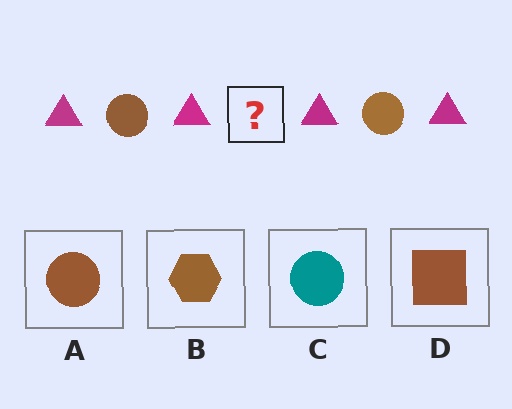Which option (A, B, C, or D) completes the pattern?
A.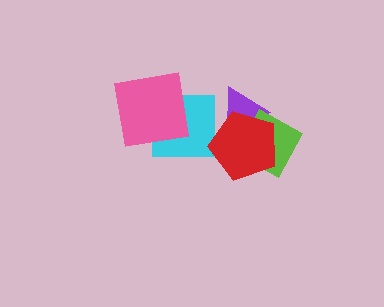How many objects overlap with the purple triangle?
2 objects overlap with the purple triangle.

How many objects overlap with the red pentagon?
2 objects overlap with the red pentagon.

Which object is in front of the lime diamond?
The red pentagon is in front of the lime diamond.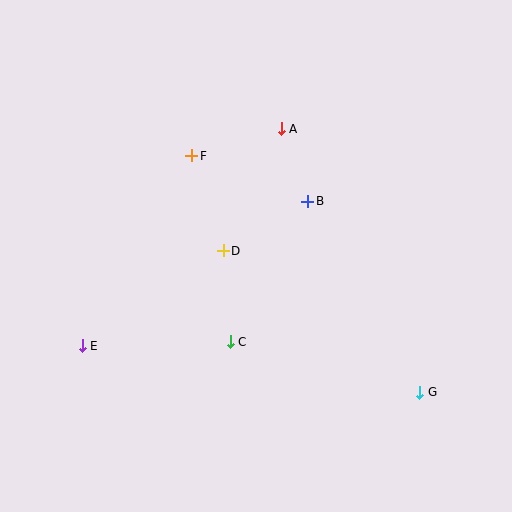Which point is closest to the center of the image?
Point D at (223, 251) is closest to the center.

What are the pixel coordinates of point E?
Point E is at (82, 346).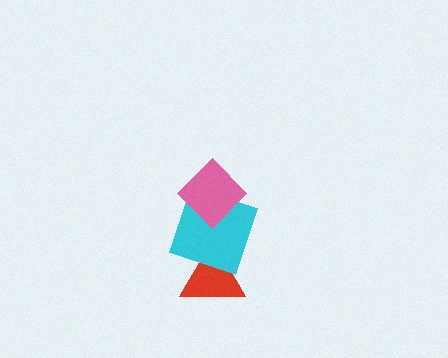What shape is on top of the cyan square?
The pink diamond is on top of the cyan square.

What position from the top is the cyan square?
The cyan square is 2nd from the top.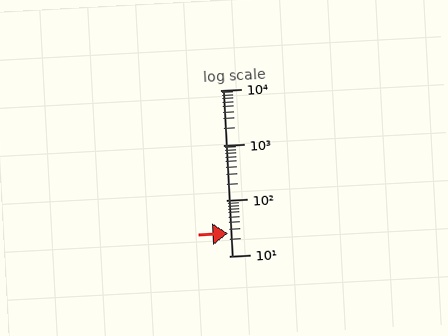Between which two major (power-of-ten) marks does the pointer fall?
The pointer is between 10 and 100.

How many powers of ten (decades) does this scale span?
The scale spans 3 decades, from 10 to 10000.